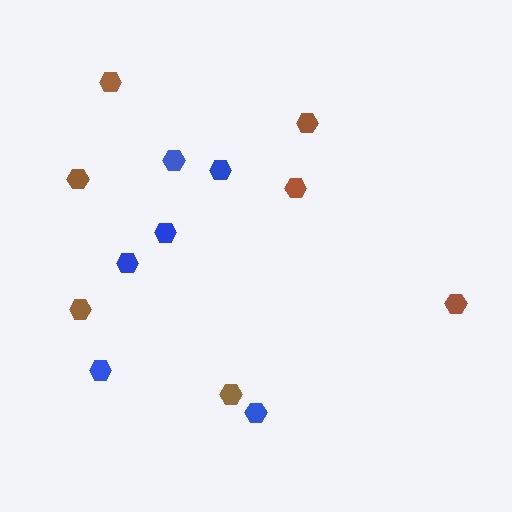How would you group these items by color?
There are 2 groups: one group of brown hexagons (7) and one group of blue hexagons (6).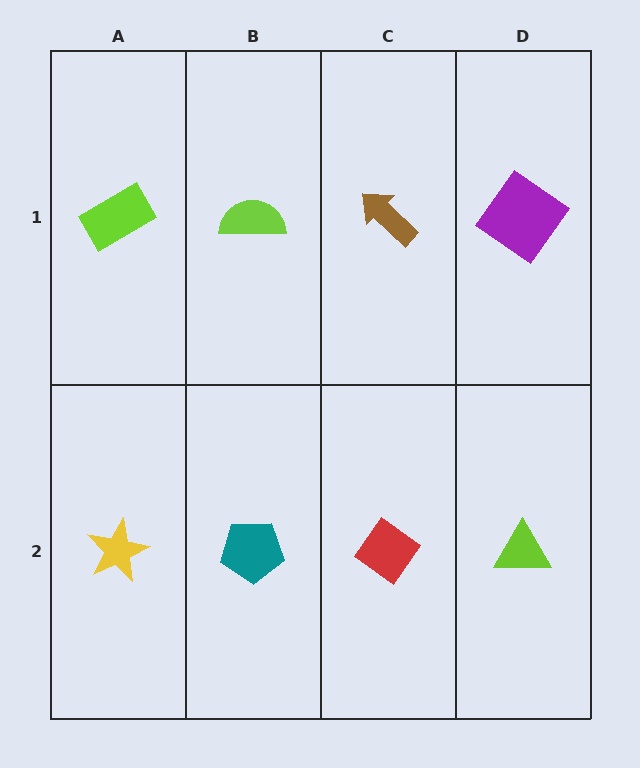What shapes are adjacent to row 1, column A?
A yellow star (row 2, column A), a lime semicircle (row 1, column B).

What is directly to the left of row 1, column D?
A brown arrow.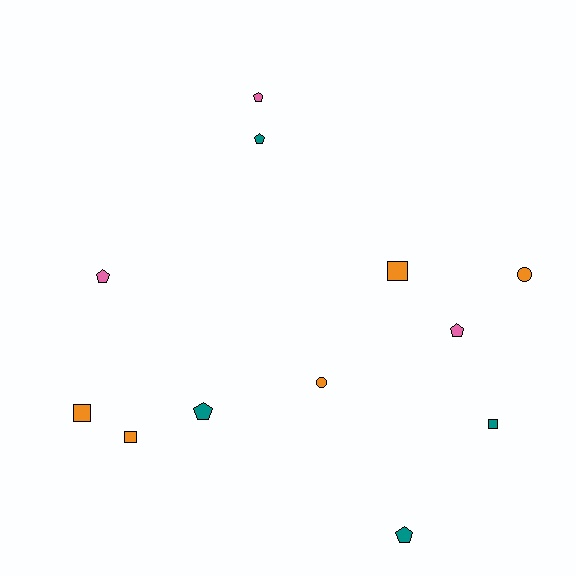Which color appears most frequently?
Orange, with 5 objects.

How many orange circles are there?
There are 2 orange circles.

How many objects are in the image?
There are 12 objects.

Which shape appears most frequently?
Pentagon, with 6 objects.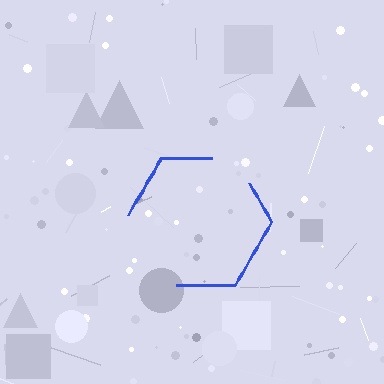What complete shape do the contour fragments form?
The contour fragments form a hexagon.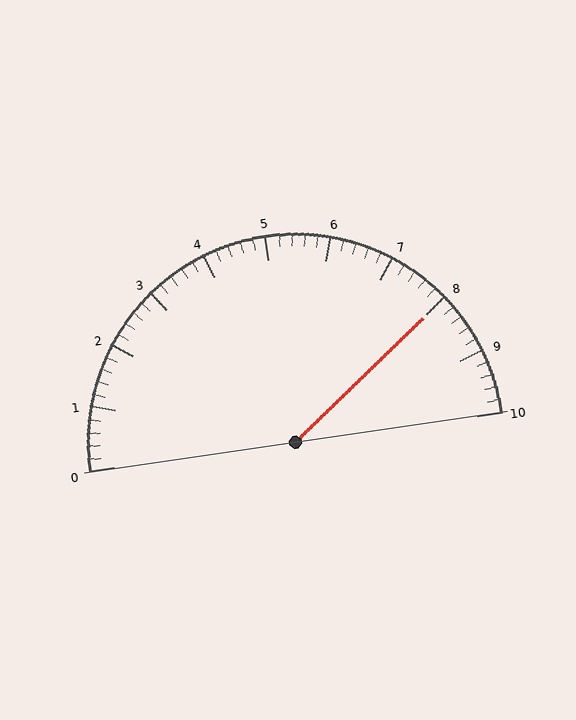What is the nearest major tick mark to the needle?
The nearest major tick mark is 8.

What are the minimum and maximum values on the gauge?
The gauge ranges from 0 to 10.